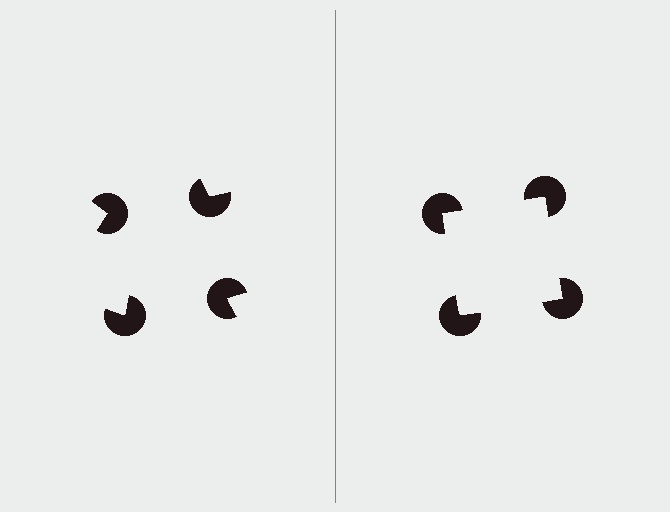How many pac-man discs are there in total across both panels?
8 — 4 on each side.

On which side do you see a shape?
An illusory square appears on the right side. On the left side the wedge cuts are rotated, so no coherent shape forms.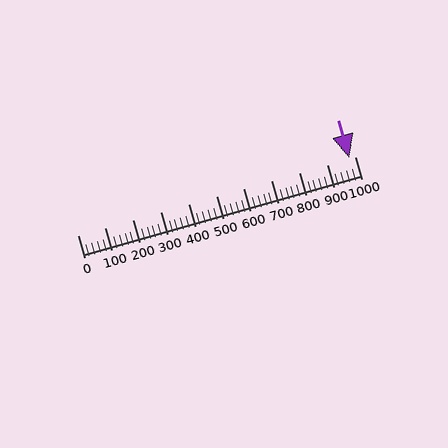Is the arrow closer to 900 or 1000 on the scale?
The arrow is closer to 1000.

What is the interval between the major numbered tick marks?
The major tick marks are spaced 100 units apart.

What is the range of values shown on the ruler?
The ruler shows values from 0 to 1000.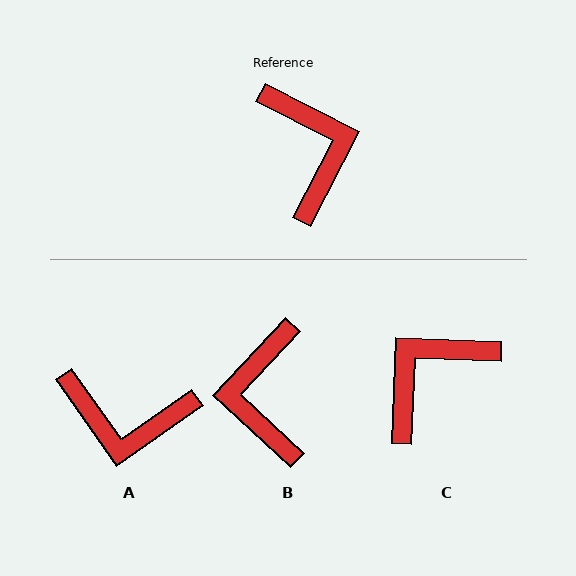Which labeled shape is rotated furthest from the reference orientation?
B, about 164 degrees away.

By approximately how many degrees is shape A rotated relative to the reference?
Approximately 118 degrees clockwise.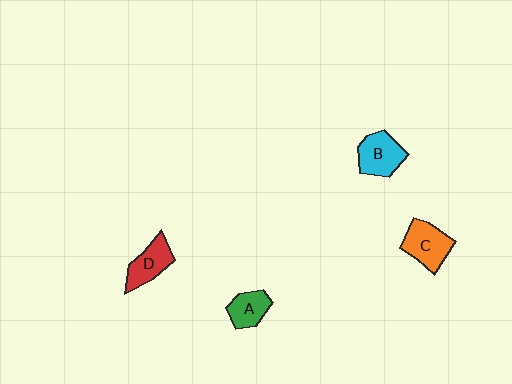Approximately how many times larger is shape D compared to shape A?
Approximately 1.2 times.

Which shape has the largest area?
Shape C (orange).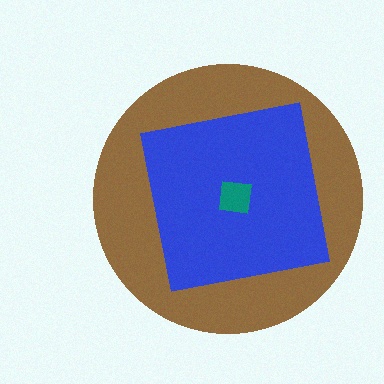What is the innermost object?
The teal square.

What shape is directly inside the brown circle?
The blue square.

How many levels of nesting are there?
3.